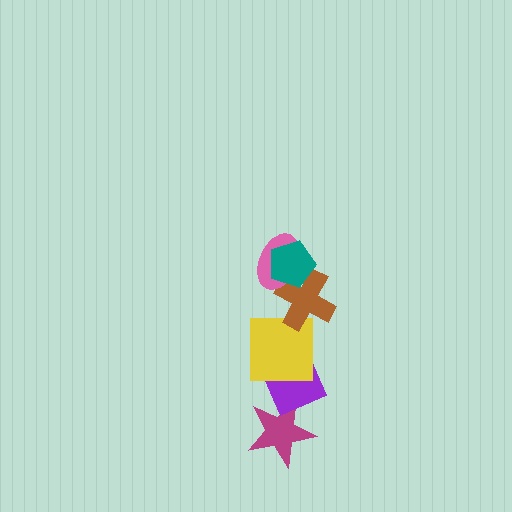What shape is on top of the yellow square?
The brown cross is on top of the yellow square.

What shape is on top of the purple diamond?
The yellow square is on top of the purple diamond.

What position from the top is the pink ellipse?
The pink ellipse is 2nd from the top.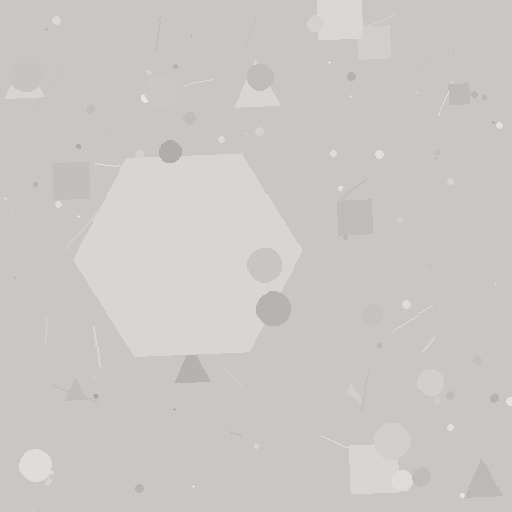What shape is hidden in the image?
A hexagon is hidden in the image.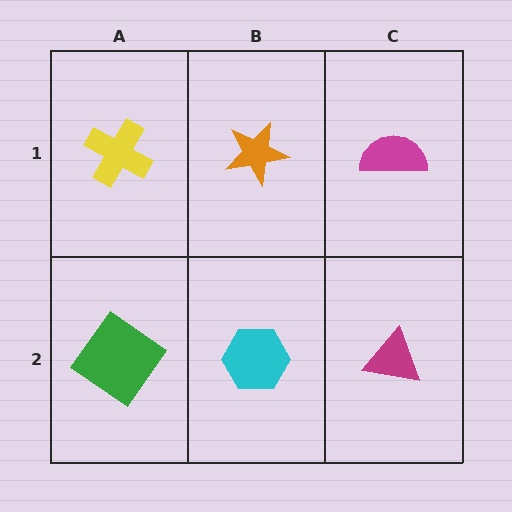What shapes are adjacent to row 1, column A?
A green diamond (row 2, column A), an orange star (row 1, column B).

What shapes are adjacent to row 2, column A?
A yellow cross (row 1, column A), a cyan hexagon (row 2, column B).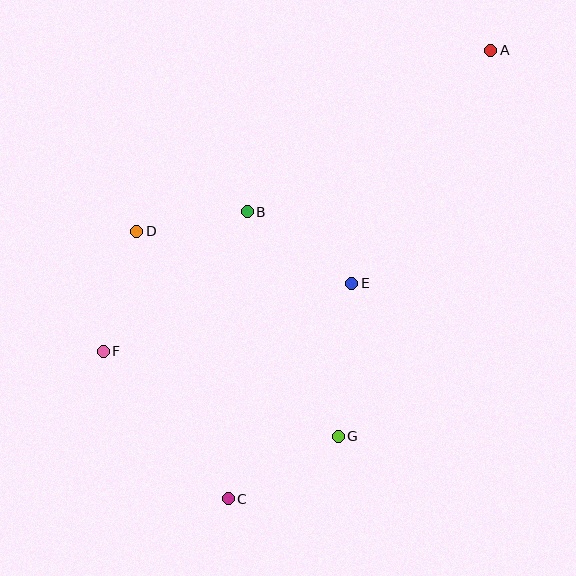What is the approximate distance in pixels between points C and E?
The distance between C and E is approximately 248 pixels.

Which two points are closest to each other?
Points B and D are closest to each other.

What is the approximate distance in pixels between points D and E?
The distance between D and E is approximately 221 pixels.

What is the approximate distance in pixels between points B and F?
The distance between B and F is approximately 200 pixels.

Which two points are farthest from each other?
Points A and C are farthest from each other.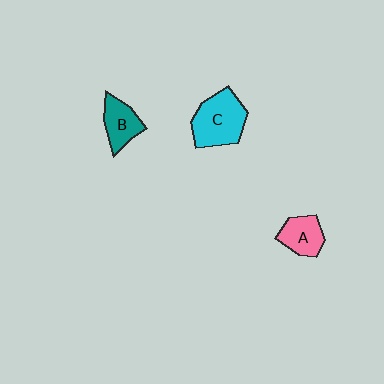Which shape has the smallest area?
Shape A (pink).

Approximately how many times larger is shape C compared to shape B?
Approximately 1.6 times.